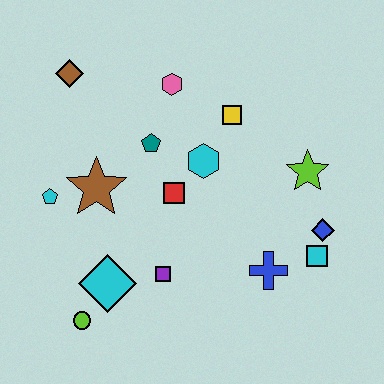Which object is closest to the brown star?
The cyan pentagon is closest to the brown star.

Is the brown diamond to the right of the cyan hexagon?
No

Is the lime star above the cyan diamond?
Yes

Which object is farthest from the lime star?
The lime circle is farthest from the lime star.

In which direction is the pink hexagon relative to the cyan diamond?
The pink hexagon is above the cyan diamond.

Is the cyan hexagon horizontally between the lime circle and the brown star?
No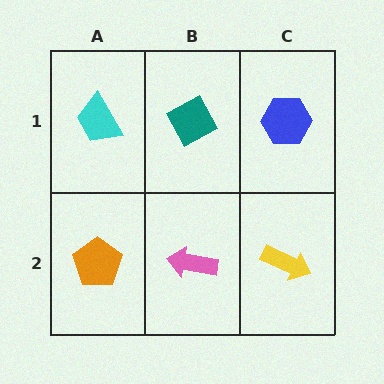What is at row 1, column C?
A blue hexagon.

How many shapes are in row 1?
3 shapes.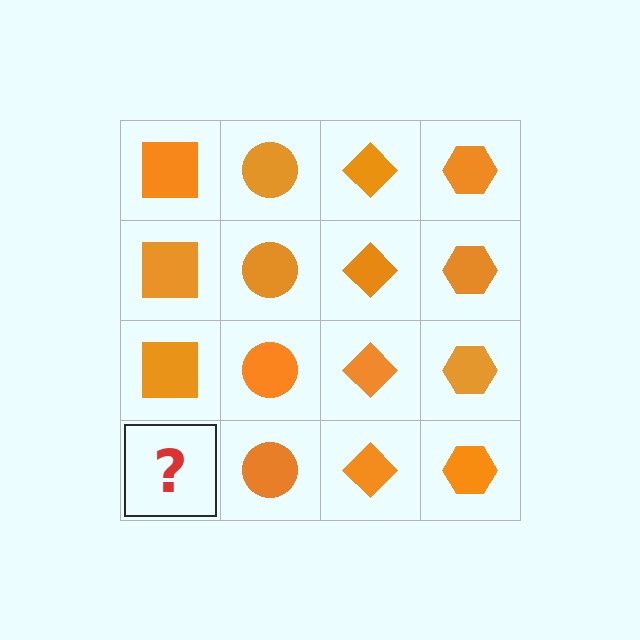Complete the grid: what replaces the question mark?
The question mark should be replaced with an orange square.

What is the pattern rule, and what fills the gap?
The rule is that each column has a consistent shape. The gap should be filled with an orange square.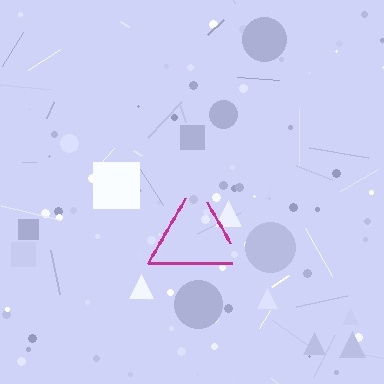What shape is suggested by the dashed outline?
The dashed outline suggests a triangle.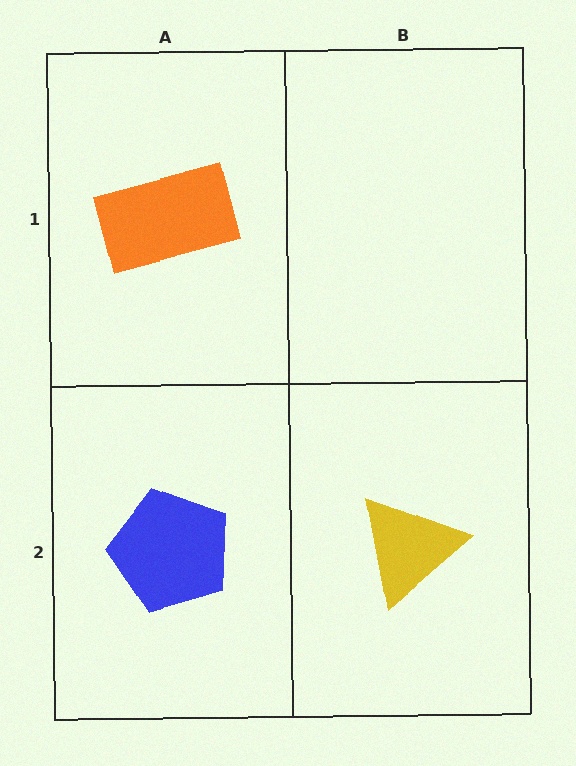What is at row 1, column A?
An orange rectangle.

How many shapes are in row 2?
2 shapes.